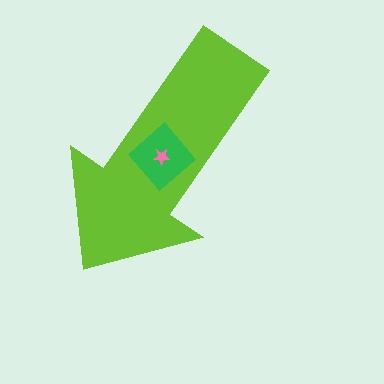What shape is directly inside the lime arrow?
The green diamond.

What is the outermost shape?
The lime arrow.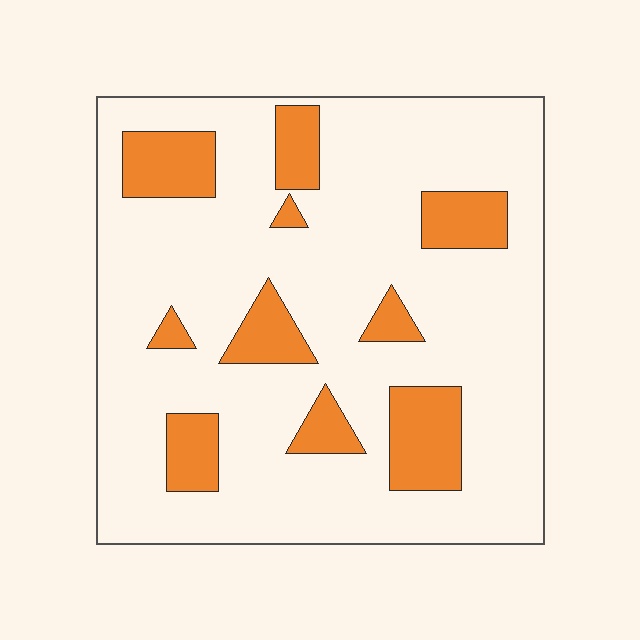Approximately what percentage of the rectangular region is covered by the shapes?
Approximately 20%.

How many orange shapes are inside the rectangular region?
10.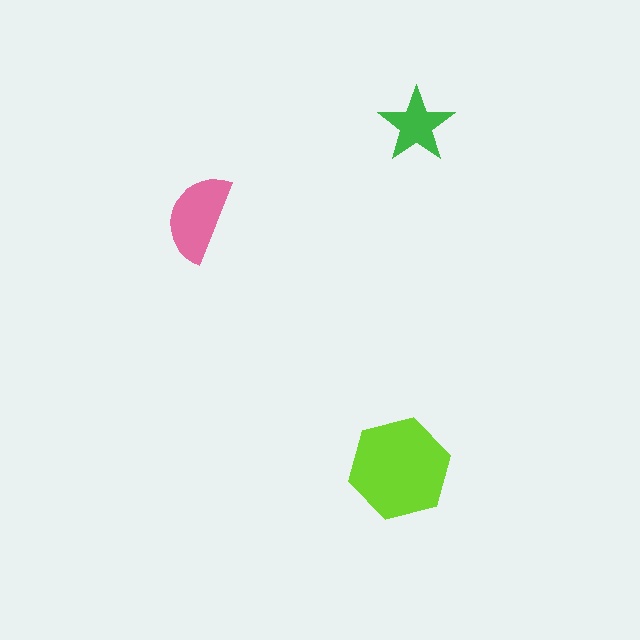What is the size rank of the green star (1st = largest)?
3rd.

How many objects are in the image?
There are 3 objects in the image.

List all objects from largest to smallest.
The lime hexagon, the pink semicircle, the green star.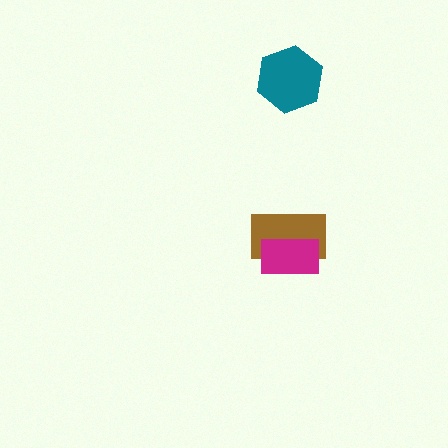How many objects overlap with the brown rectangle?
1 object overlaps with the brown rectangle.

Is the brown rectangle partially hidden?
Yes, it is partially covered by another shape.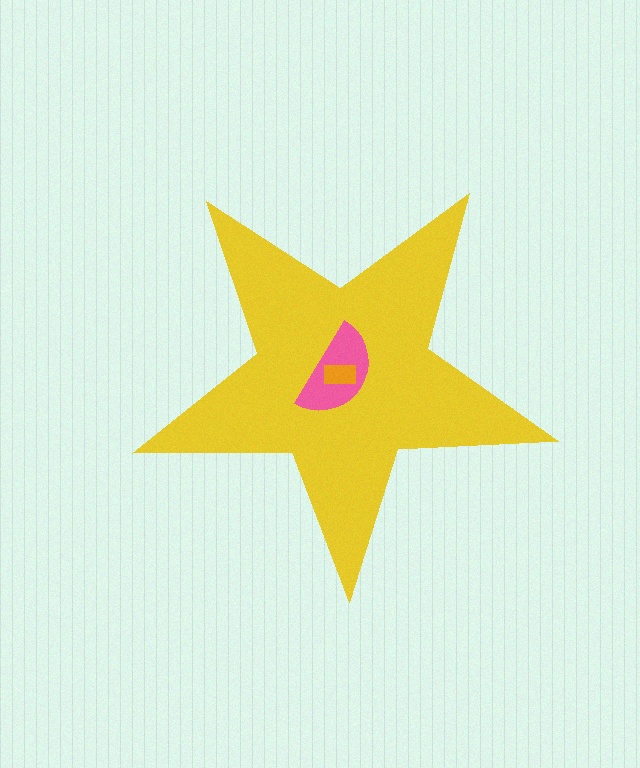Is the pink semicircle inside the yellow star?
Yes.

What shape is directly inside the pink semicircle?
The orange rectangle.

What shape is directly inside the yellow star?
The pink semicircle.